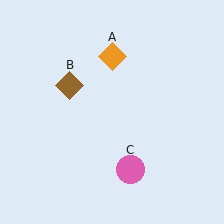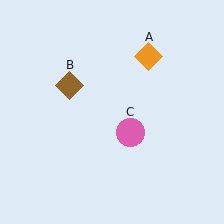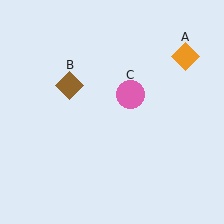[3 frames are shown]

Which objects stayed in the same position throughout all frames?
Brown diamond (object B) remained stationary.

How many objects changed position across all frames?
2 objects changed position: orange diamond (object A), pink circle (object C).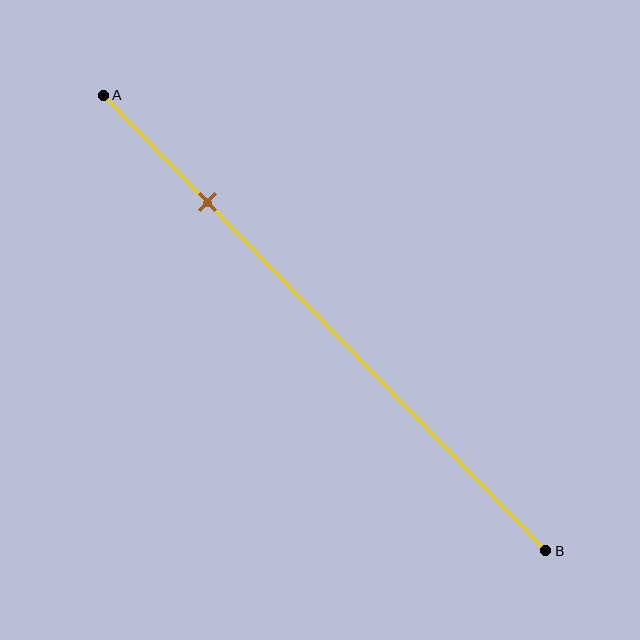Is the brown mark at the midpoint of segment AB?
No, the mark is at about 25% from A, not at the 50% midpoint.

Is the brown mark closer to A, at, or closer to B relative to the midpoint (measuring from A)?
The brown mark is closer to point A than the midpoint of segment AB.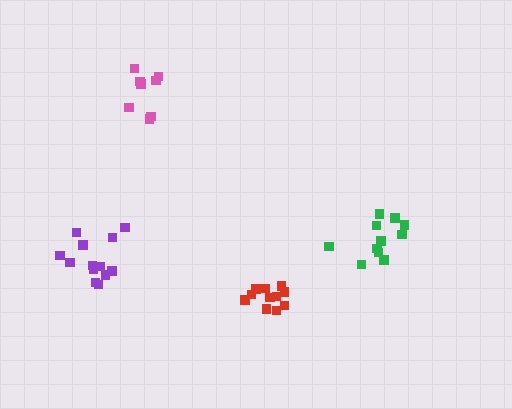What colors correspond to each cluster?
The clusters are colored: red, purple, pink, green.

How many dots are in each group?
Group 1: 11 dots, Group 2: 13 dots, Group 3: 8 dots, Group 4: 11 dots (43 total).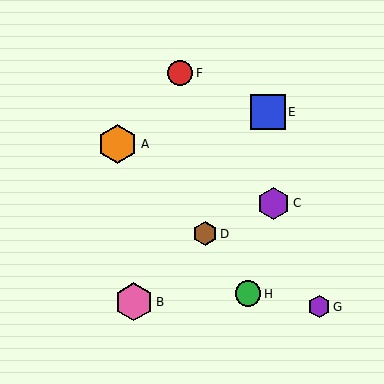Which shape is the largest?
The orange hexagon (labeled A) is the largest.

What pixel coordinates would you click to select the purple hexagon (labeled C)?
Click at (274, 203) to select the purple hexagon C.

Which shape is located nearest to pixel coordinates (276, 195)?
The purple hexagon (labeled C) at (274, 203) is nearest to that location.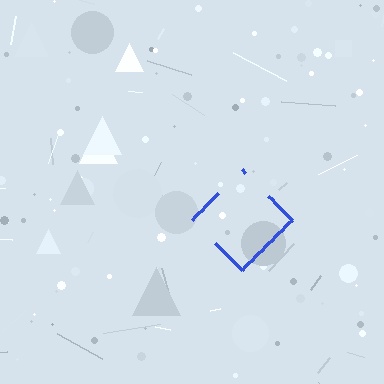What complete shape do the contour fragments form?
The contour fragments form a diamond.